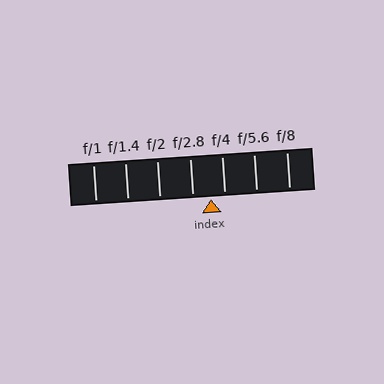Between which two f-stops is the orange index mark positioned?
The index mark is between f/2.8 and f/4.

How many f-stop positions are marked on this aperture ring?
There are 7 f-stop positions marked.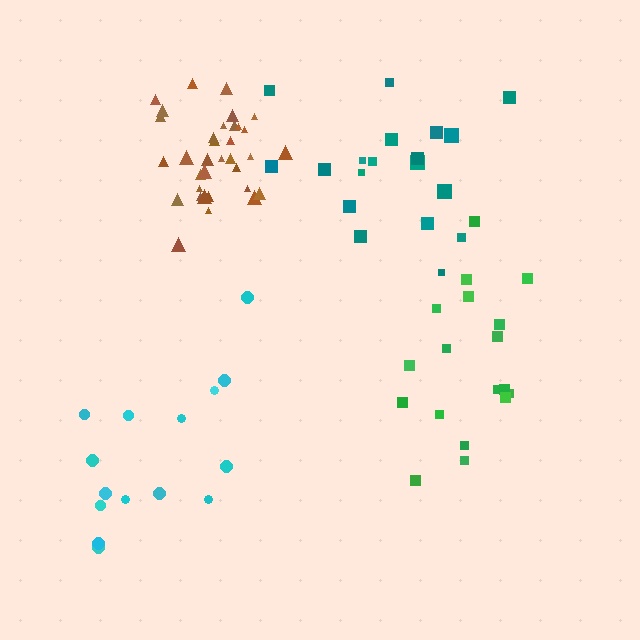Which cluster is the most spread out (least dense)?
Teal.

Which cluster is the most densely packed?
Brown.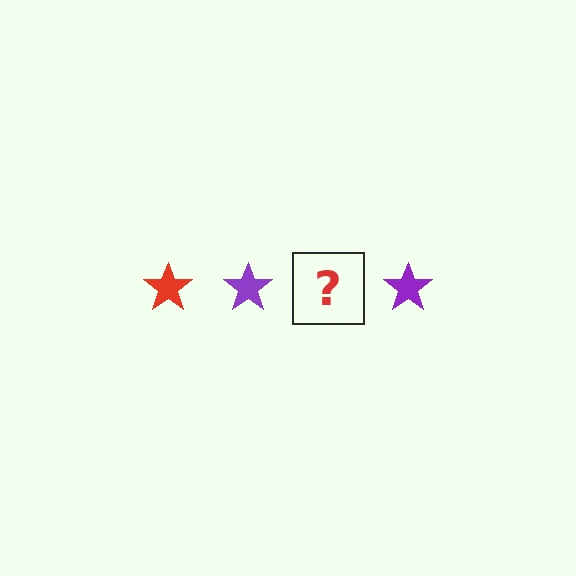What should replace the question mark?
The question mark should be replaced with a red star.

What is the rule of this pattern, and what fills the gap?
The rule is that the pattern cycles through red, purple stars. The gap should be filled with a red star.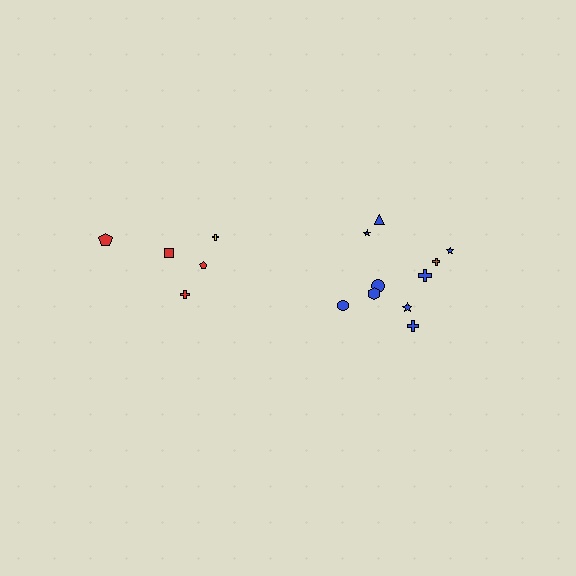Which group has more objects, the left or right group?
The right group.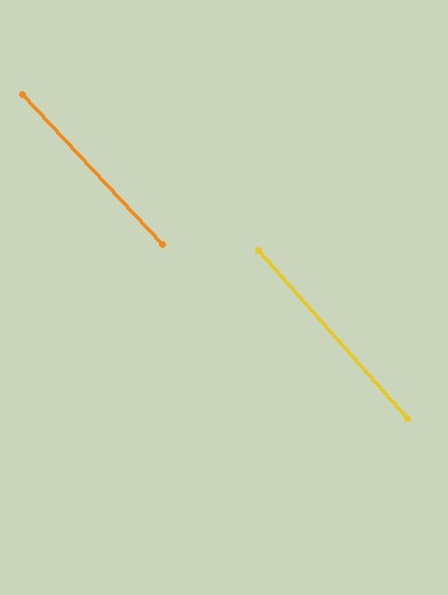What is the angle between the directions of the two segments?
Approximately 1 degree.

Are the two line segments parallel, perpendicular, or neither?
Parallel — their directions differ by only 1.4°.